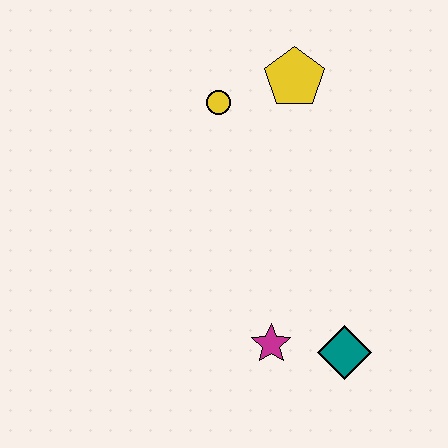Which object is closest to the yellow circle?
The yellow pentagon is closest to the yellow circle.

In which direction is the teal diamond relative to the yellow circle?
The teal diamond is below the yellow circle.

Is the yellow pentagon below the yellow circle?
No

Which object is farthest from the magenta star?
The yellow pentagon is farthest from the magenta star.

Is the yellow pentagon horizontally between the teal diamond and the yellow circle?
Yes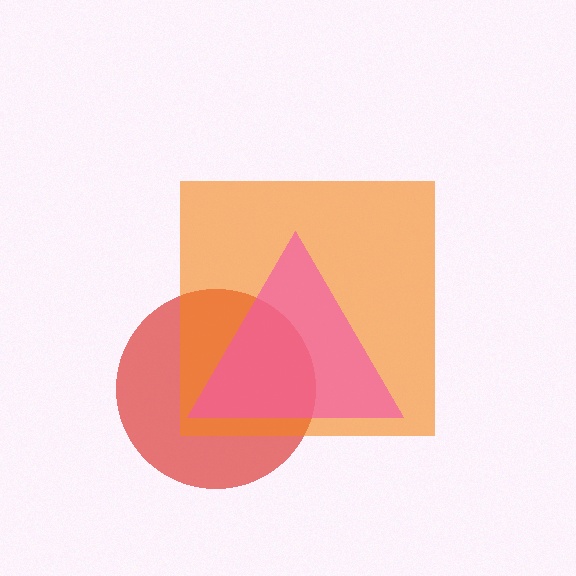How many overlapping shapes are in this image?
There are 3 overlapping shapes in the image.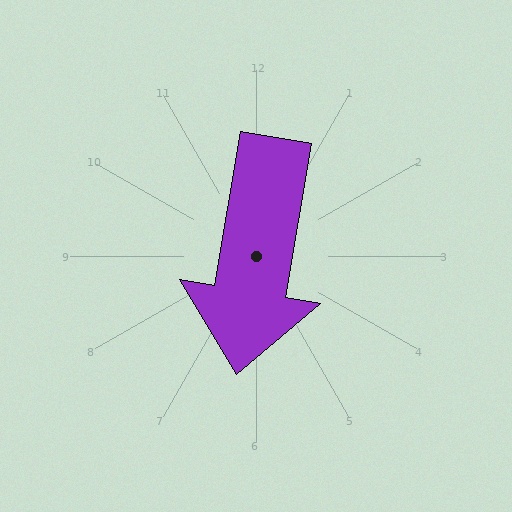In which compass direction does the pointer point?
South.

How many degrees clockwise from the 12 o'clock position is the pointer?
Approximately 189 degrees.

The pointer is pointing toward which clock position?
Roughly 6 o'clock.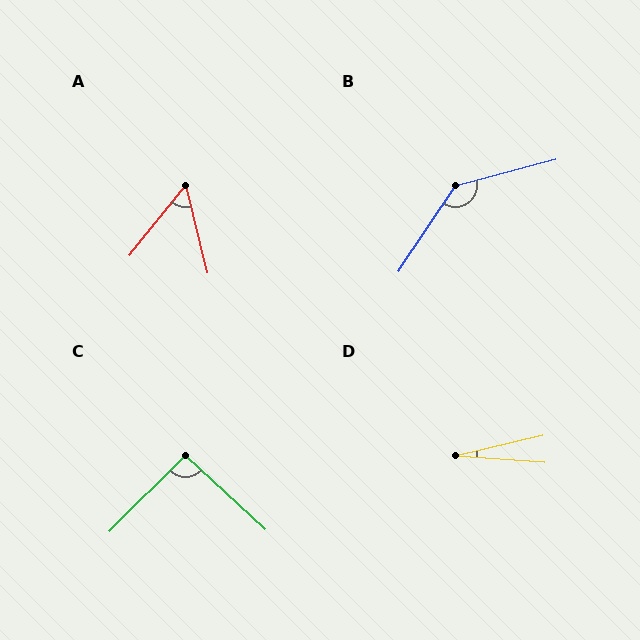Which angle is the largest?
B, at approximately 139 degrees.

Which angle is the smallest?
D, at approximately 17 degrees.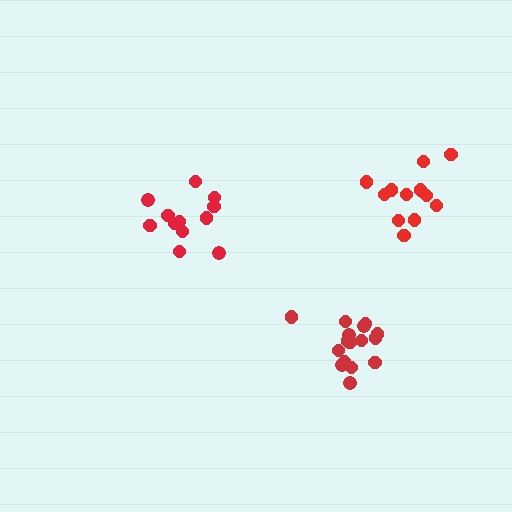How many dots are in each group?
Group 1: 12 dots, Group 2: 16 dots, Group 3: 12 dots (40 total).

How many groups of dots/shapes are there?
There are 3 groups.